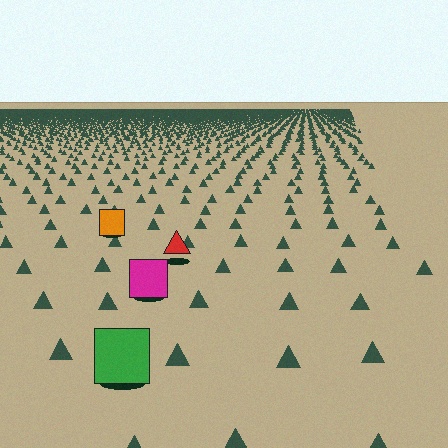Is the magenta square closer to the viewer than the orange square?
Yes. The magenta square is closer — you can tell from the texture gradient: the ground texture is coarser near it.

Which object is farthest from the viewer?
The orange square is farthest from the viewer. It appears smaller and the ground texture around it is denser.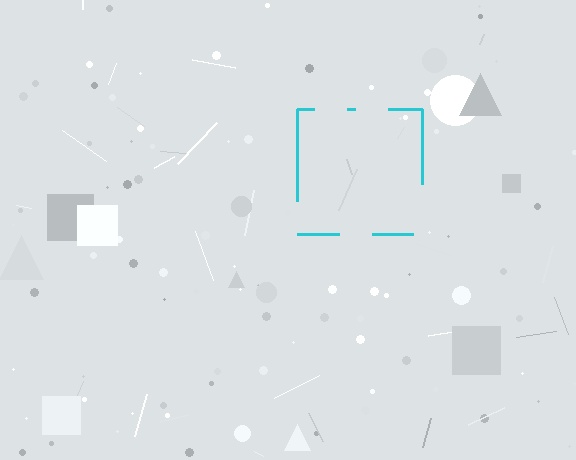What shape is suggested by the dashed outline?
The dashed outline suggests a square.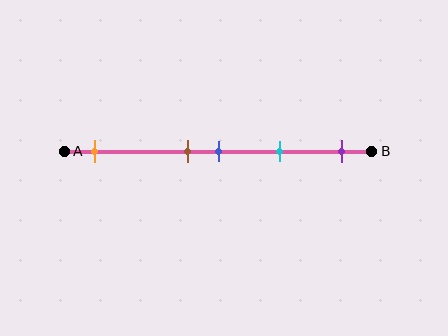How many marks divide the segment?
There are 5 marks dividing the segment.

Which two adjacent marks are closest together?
The brown and blue marks are the closest adjacent pair.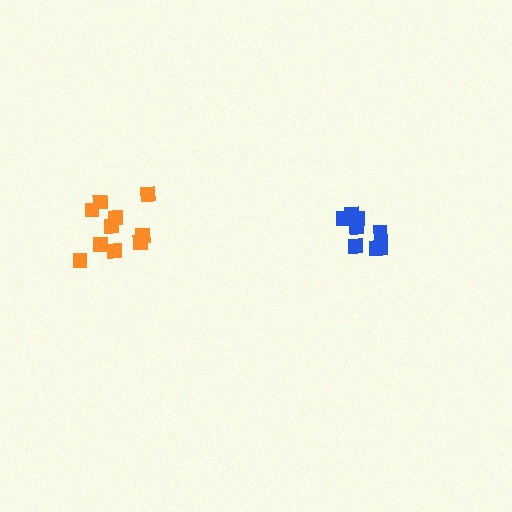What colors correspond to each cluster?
The clusters are colored: orange, blue.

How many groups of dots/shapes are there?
There are 2 groups.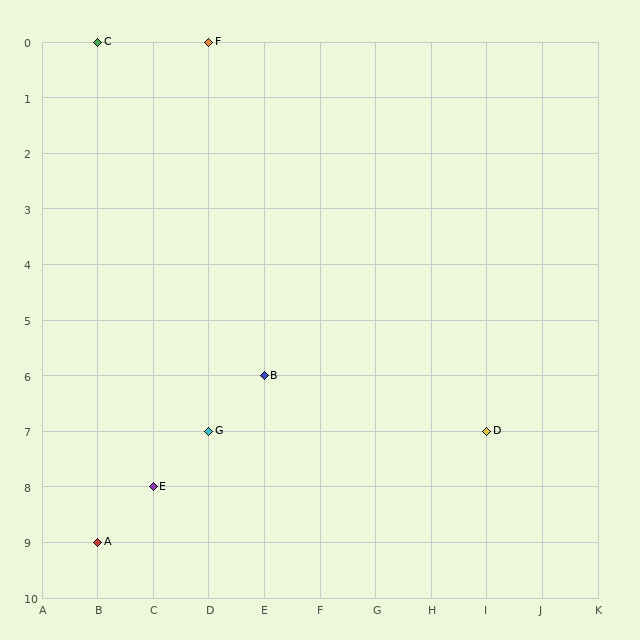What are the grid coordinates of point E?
Point E is at grid coordinates (C, 8).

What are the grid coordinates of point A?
Point A is at grid coordinates (B, 9).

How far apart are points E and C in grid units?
Points E and C are 1 column and 8 rows apart (about 8.1 grid units diagonally).